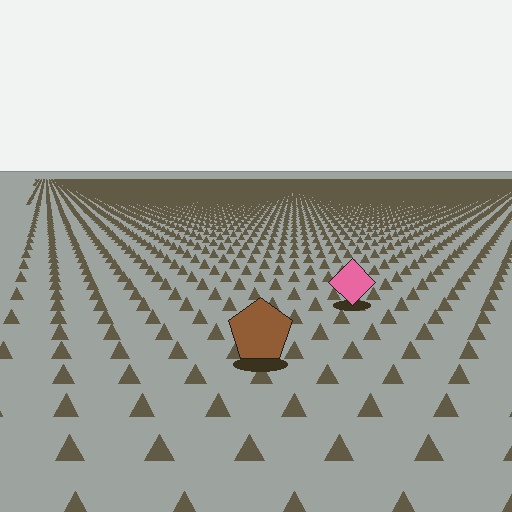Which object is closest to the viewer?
The brown pentagon is closest. The texture marks near it are larger and more spread out.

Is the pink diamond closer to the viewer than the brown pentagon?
No. The brown pentagon is closer — you can tell from the texture gradient: the ground texture is coarser near it.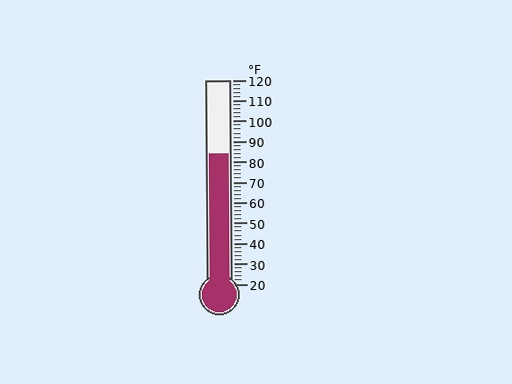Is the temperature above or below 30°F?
The temperature is above 30°F.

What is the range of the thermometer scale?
The thermometer scale ranges from 20°F to 120°F.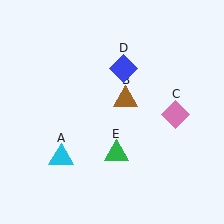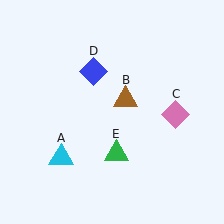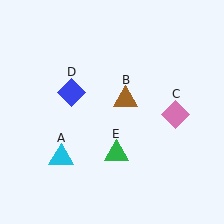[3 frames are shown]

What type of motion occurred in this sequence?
The blue diamond (object D) rotated counterclockwise around the center of the scene.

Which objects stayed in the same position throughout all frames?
Cyan triangle (object A) and brown triangle (object B) and pink diamond (object C) and green triangle (object E) remained stationary.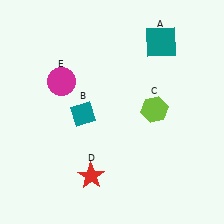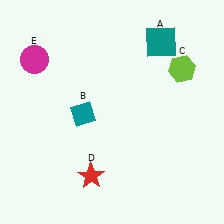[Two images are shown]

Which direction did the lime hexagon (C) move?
The lime hexagon (C) moved up.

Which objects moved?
The objects that moved are: the lime hexagon (C), the magenta circle (E).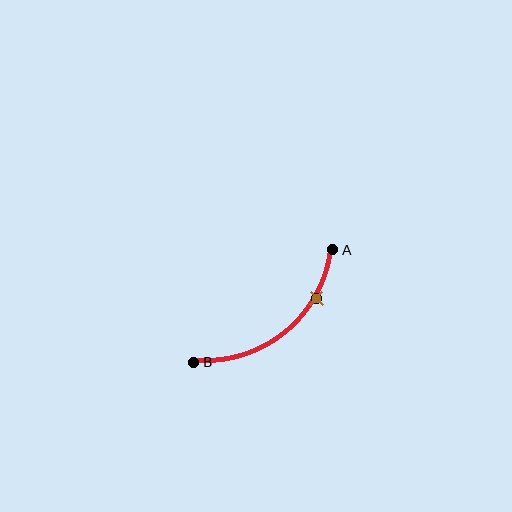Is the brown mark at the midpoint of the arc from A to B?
No. The brown mark lies on the arc but is closer to endpoint A. The arc midpoint would be at the point on the curve equidistant along the arc from both A and B.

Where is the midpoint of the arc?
The arc midpoint is the point on the curve farthest from the straight line joining A and B. It sits below and to the right of that line.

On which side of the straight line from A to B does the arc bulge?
The arc bulges below and to the right of the straight line connecting A and B.